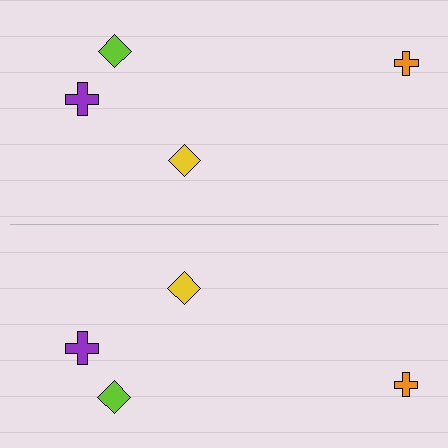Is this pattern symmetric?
Yes, this pattern has bilateral (reflection) symmetry.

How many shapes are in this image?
There are 8 shapes in this image.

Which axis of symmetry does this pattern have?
The pattern has a horizontal axis of symmetry running through the center of the image.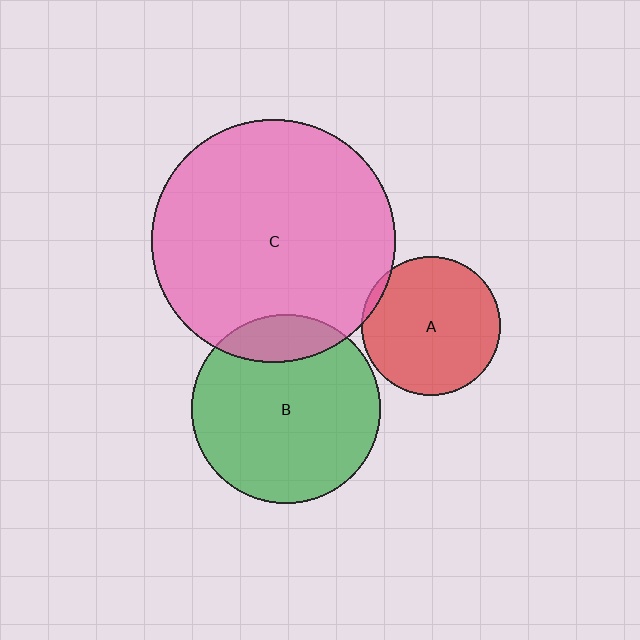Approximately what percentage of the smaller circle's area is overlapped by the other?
Approximately 15%.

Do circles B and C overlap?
Yes.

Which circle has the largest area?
Circle C (pink).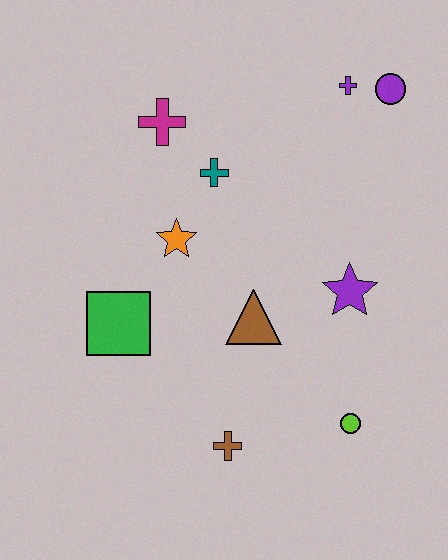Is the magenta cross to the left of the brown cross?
Yes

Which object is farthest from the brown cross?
The purple circle is farthest from the brown cross.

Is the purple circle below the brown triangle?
No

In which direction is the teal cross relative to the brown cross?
The teal cross is above the brown cross.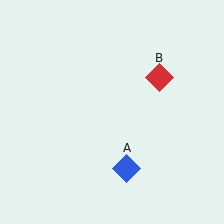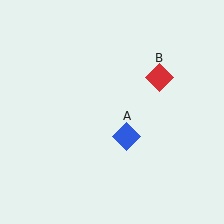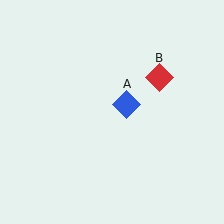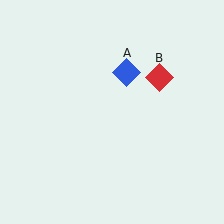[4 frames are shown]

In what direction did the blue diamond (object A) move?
The blue diamond (object A) moved up.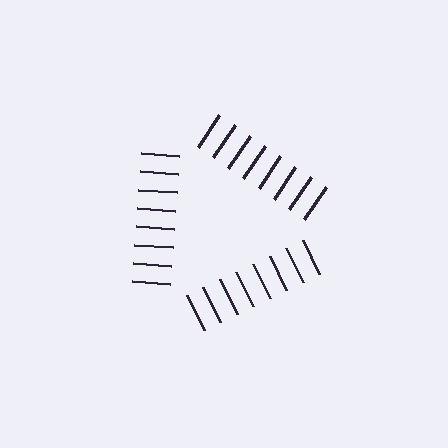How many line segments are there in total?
24 — 8 along each of the 3 edges.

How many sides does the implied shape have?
3 sides — the line-ends trace a triangle.